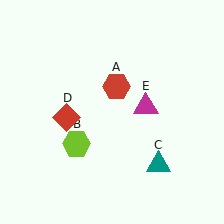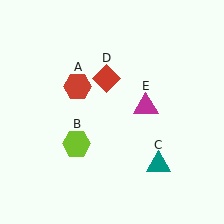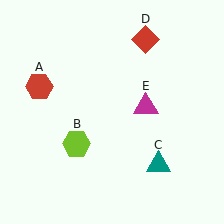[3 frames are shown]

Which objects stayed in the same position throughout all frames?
Lime hexagon (object B) and teal triangle (object C) and magenta triangle (object E) remained stationary.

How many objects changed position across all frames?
2 objects changed position: red hexagon (object A), red diamond (object D).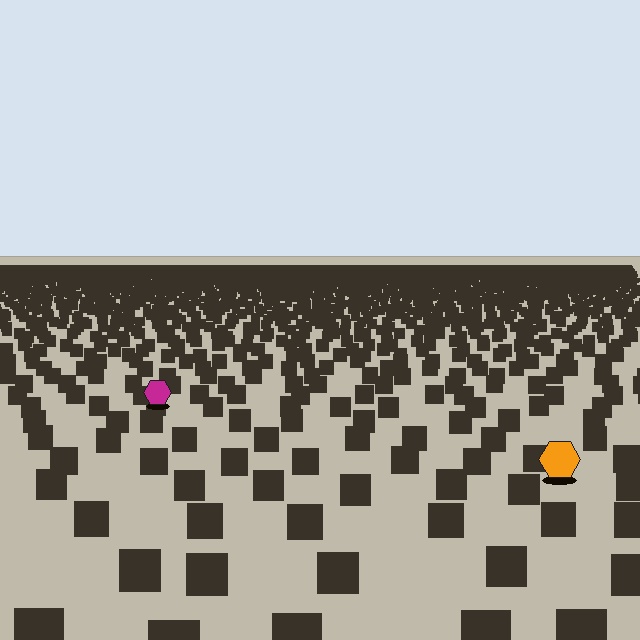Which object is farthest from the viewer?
The magenta hexagon is farthest from the viewer. It appears smaller and the ground texture around it is denser.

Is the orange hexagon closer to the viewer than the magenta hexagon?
Yes. The orange hexagon is closer — you can tell from the texture gradient: the ground texture is coarser near it.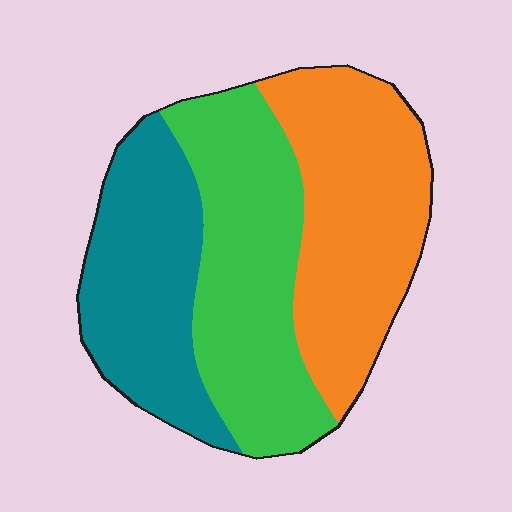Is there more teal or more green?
Green.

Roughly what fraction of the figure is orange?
Orange covers 36% of the figure.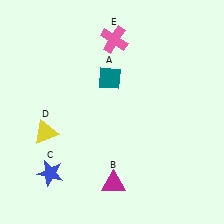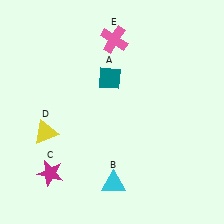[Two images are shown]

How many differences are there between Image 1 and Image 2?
There are 2 differences between the two images.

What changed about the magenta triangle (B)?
In Image 1, B is magenta. In Image 2, it changed to cyan.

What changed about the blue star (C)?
In Image 1, C is blue. In Image 2, it changed to magenta.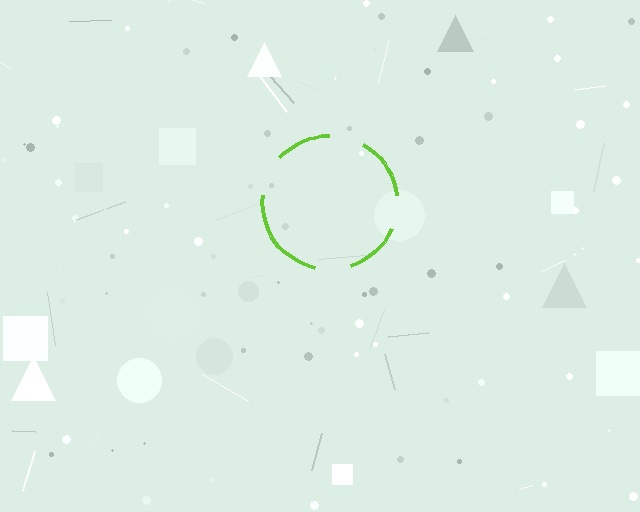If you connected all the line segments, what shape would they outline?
They would outline a circle.